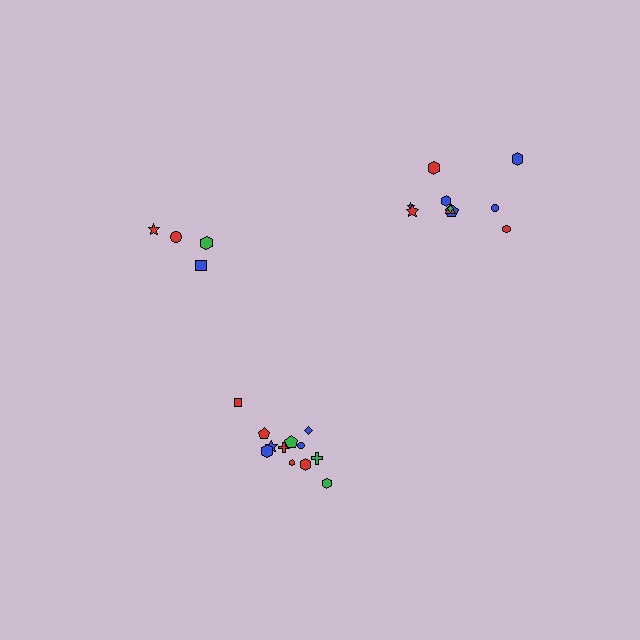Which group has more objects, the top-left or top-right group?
The top-right group.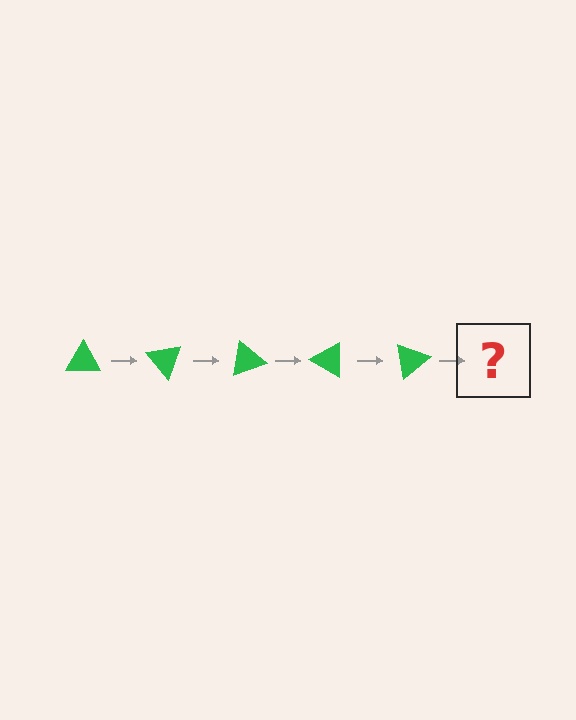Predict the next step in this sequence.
The next step is a green triangle rotated 250 degrees.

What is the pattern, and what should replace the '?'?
The pattern is that the triangle rotates 50 degrees each step. The '?' should be a green triangle rotated 250 degrees.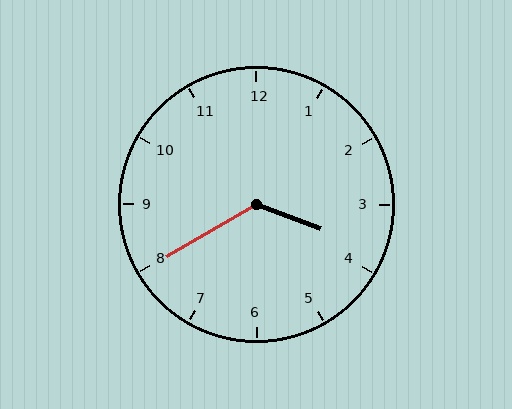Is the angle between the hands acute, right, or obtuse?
It is obtuse.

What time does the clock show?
3:40.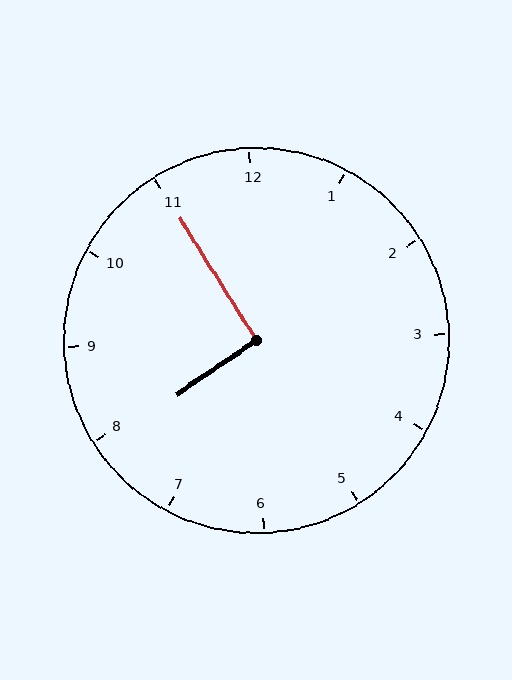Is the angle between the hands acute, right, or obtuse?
It is right.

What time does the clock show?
7:55.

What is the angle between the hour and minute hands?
Approximately 92 degrees.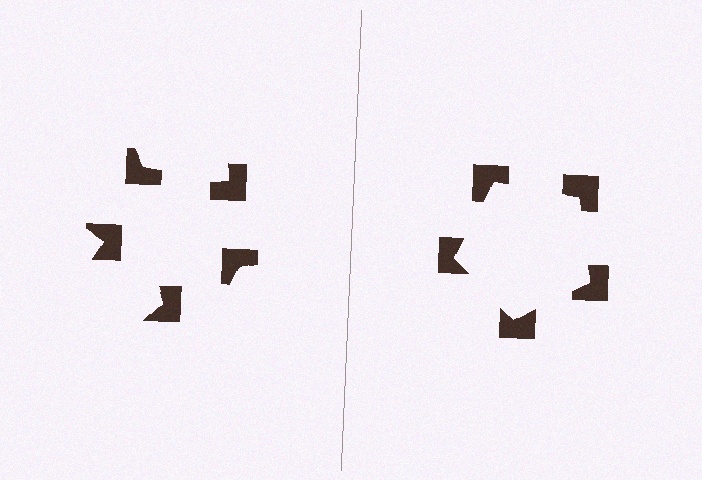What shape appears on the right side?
An illusory pentagon.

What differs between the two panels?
The notched squares are positioned identically on both sides; only the wedge orientations differ. On the right they align to a pentagon; on the left they are misaligned.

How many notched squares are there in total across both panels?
10 — 5 on each side.